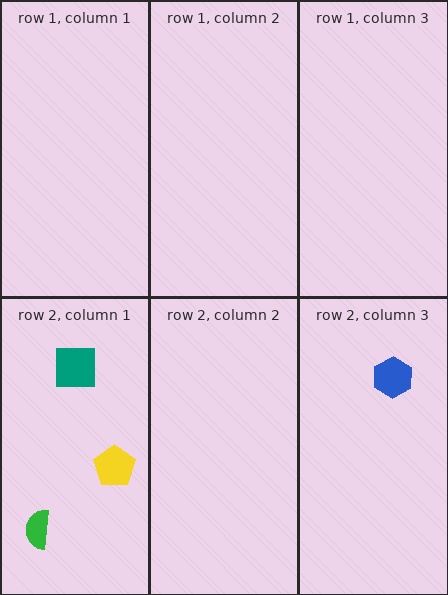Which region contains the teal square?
The row 2, column 1 region.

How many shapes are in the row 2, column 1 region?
3.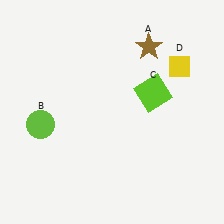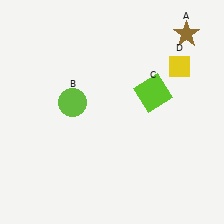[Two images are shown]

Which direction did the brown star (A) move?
The brown star (A) moved right.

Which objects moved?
The objects that moved are: the brown star (A), the lime circle (B).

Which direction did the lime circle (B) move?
The lime circle (B) moved right.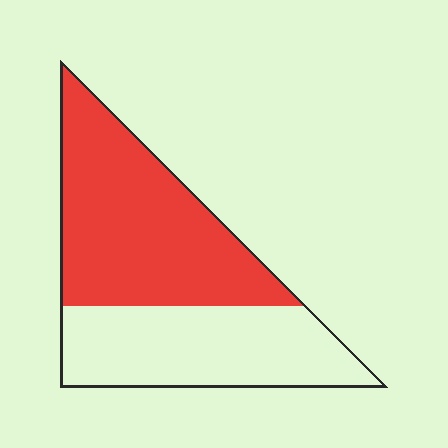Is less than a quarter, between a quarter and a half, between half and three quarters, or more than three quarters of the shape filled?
Between half and three quarters.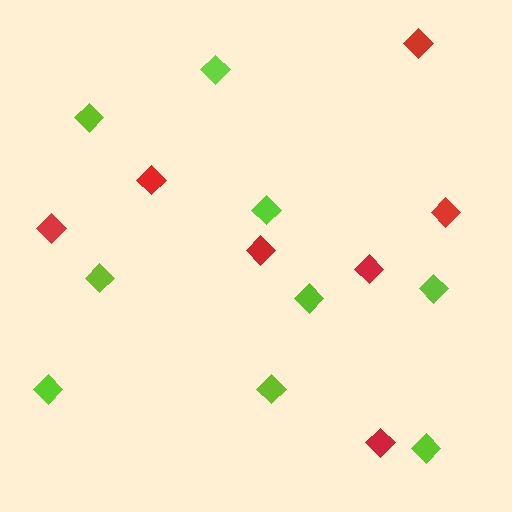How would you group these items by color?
There are 2 groups: one group of red diamonds (7) and one group of lime diamonds (9).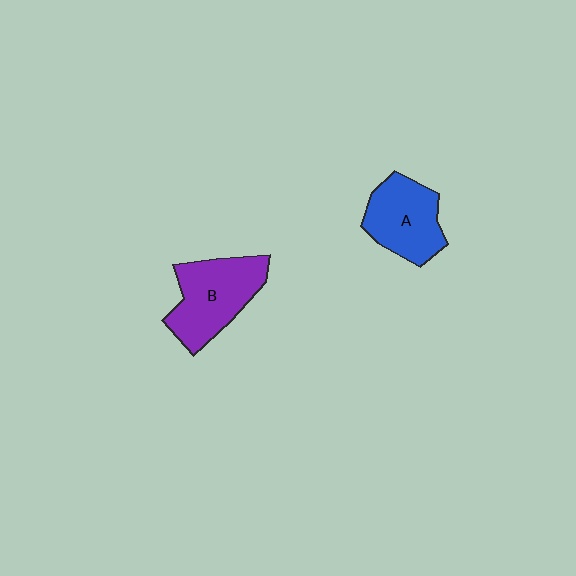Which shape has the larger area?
Shape B (purple).